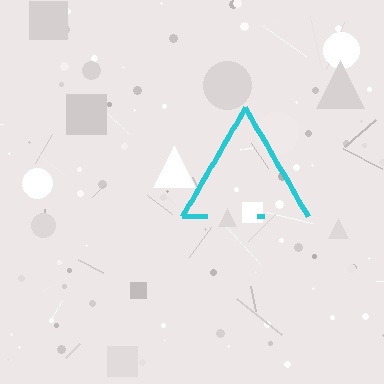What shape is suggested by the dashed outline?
The dashed outline suggests a triangle.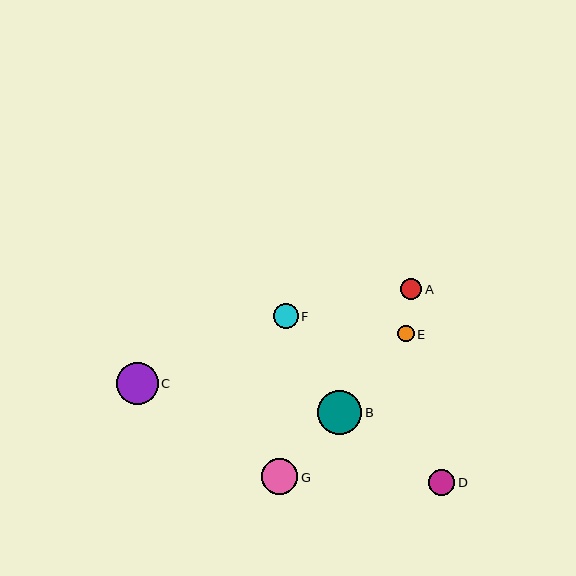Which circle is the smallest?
Circle E is the smallest with a size of approximately 16 pixels.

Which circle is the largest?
Circle B is the largest with a size of approximately 44 pixels.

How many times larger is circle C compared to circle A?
Circle C is approximately 2.0 times the size of circle A.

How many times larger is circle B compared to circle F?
Circle B is approximately 1.8 times the size of circle F.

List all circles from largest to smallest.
From largest to smallest: B, C, G, D, F, A, E.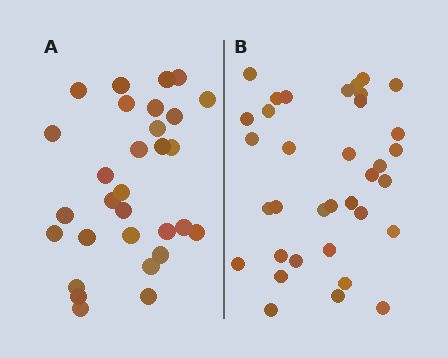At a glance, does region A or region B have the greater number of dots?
Region B (the right region) has more dots.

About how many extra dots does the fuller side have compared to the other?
Region B has about 5 more dots than region A.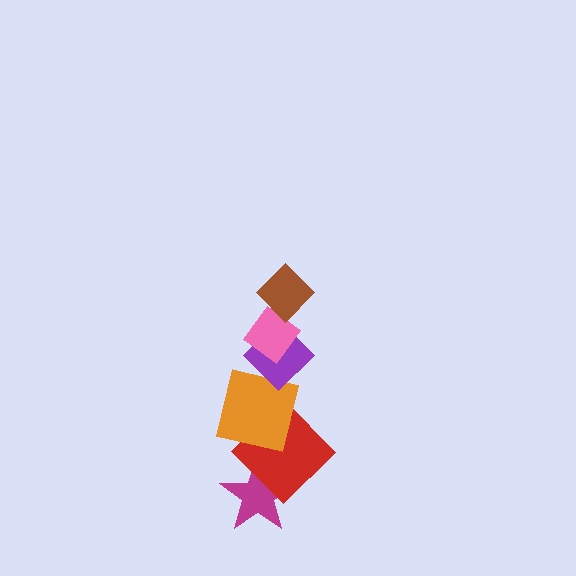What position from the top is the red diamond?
The red diamond is 5th from the top.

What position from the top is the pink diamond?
The pink diamond is 2nd from the top.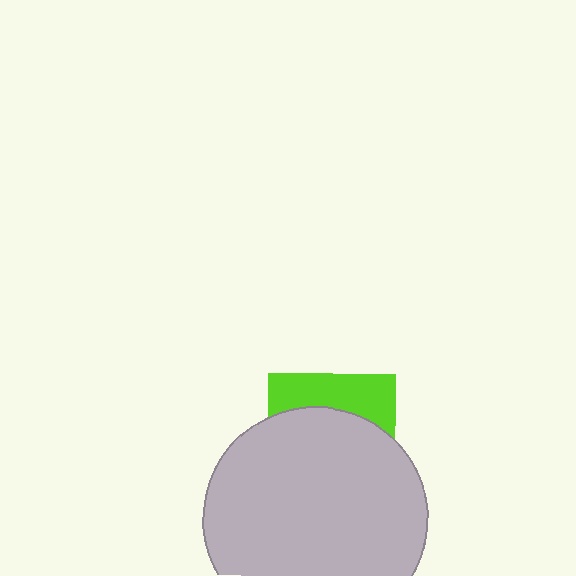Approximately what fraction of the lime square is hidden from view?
Roughly 68% of the lime square is hidden behind the light gray circle.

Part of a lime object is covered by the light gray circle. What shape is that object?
It is a square.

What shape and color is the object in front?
The object in front is a light gray circle.